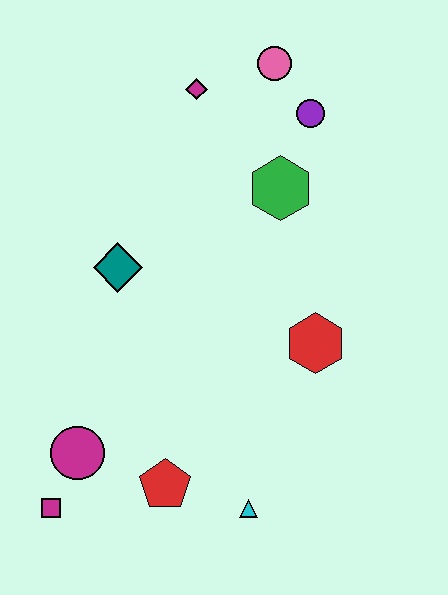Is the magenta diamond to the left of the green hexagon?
Yes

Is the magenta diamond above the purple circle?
Yes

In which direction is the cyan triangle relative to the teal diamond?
The cyan triangle is below the teal diamond.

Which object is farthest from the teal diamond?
The cyan triangle is farthest from the teal diamond.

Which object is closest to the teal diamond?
The green hexagon is closest to the teal diamond.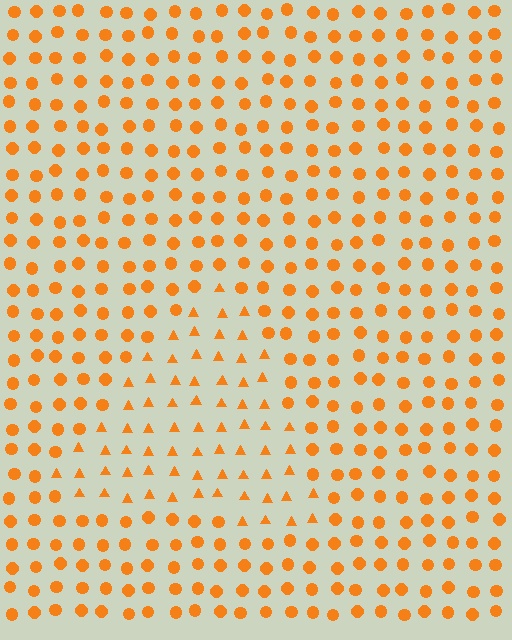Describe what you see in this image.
The image is filled with small orange elements arranged in a uniform grid. A triangle-shaped region contains triangles, while the surrounding area contains circles. The boundary is defined purely by the change in element shape.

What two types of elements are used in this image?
The image uses triangles inside the triangle region and circles outside it.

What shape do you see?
I see a triangle.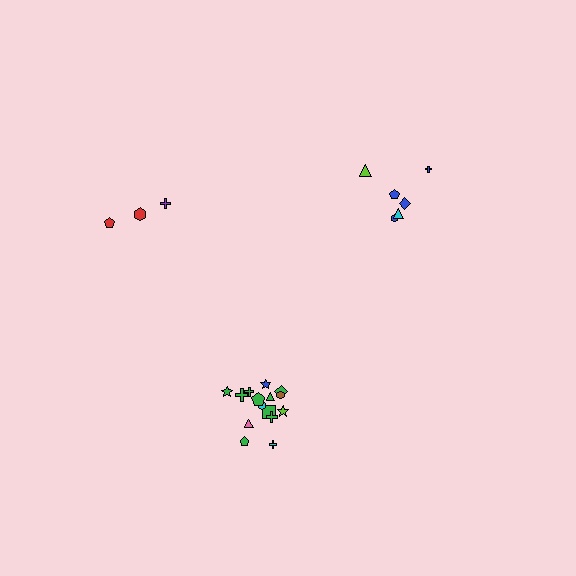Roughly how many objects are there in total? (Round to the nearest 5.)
Roughly 25 objects in total.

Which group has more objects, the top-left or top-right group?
The top-right group.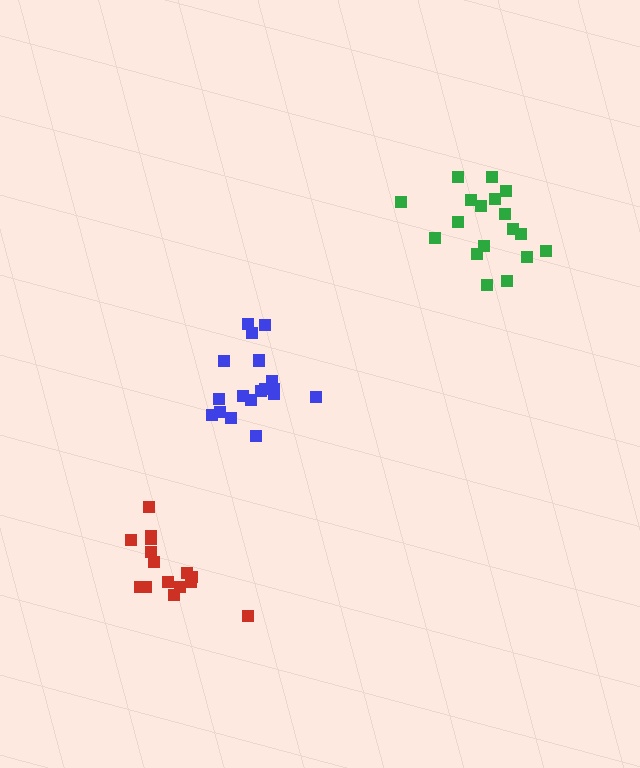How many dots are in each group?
Group 1: 18 dots, Group 2: 18 dots, Group 3: 15 dots (51 total).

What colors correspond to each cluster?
The clusters are colored: blue, green, red.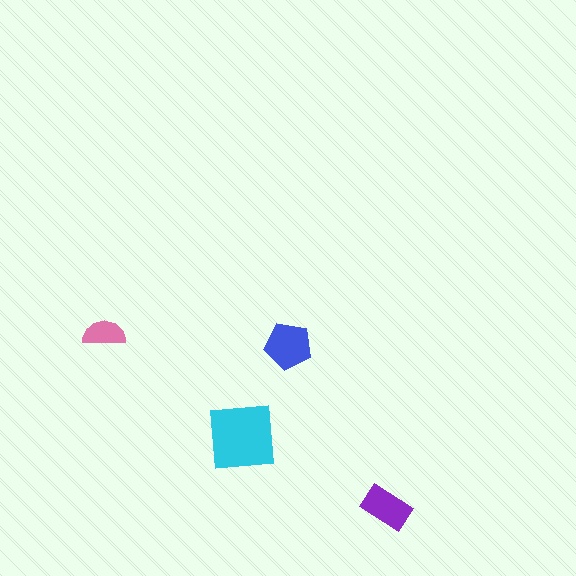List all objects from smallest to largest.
The pink semicircle, the purple rectangle, the blue pentagon, the cyan square.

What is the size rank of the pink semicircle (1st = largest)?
4th.